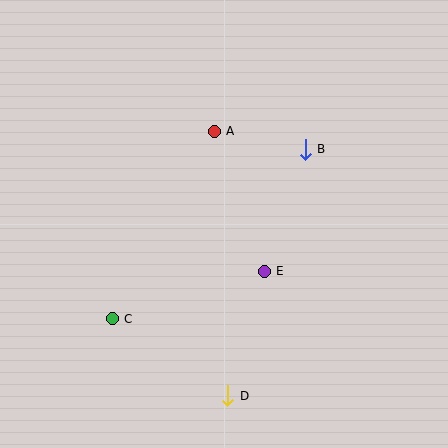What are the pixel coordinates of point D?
Point D is at (228, 396).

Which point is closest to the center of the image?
Point E at (264, 271) is closest to the center.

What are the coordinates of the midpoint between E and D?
The midpoint between E and D is at (246, 334).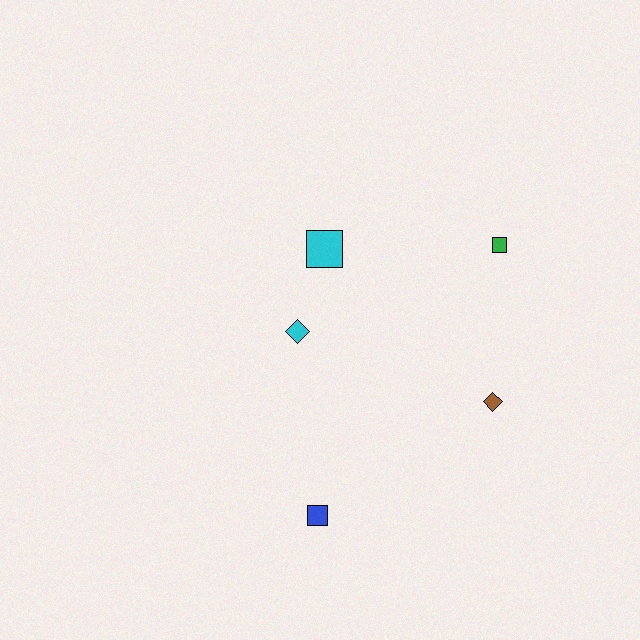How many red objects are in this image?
There are no red objects.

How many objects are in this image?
There are 5 objects.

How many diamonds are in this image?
There are 2 diamonds.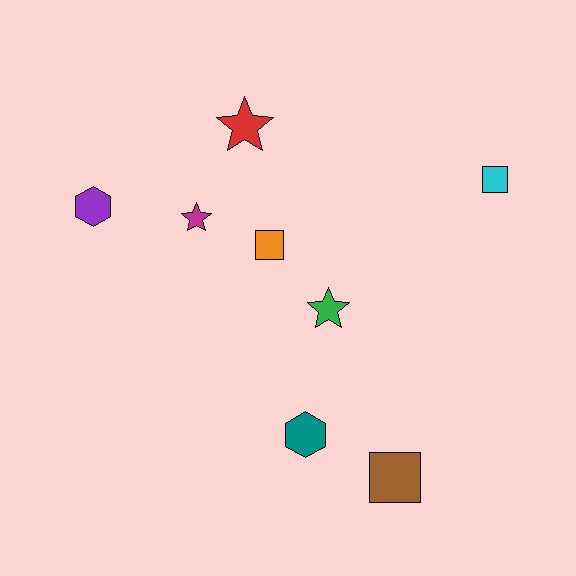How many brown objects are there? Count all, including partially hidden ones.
There is 1 brown object.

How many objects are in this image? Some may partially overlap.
There are 8 objects.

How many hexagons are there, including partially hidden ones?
There are 2 hexagons.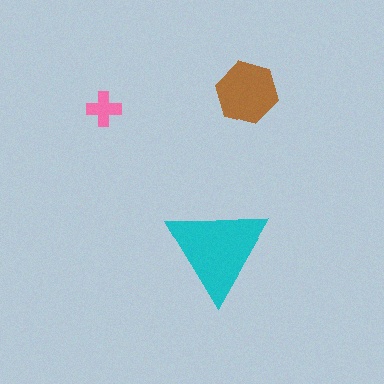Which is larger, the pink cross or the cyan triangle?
The cyan triangle.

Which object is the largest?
The cyan triangle.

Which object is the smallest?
The pink cross.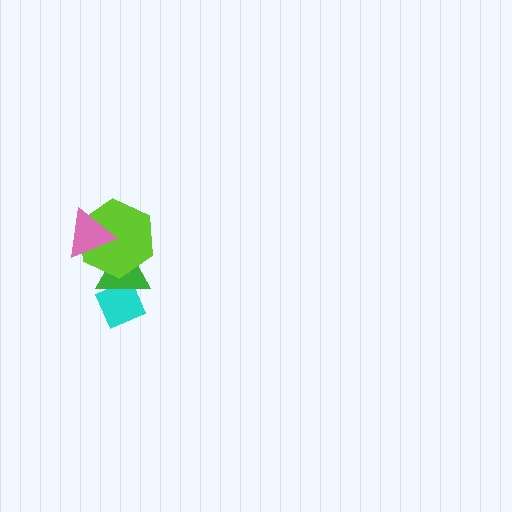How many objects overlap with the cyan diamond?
1 object overlaps with the cyan diamond.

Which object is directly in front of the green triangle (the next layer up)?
The lime hexagon is directly in front of the green triangle.